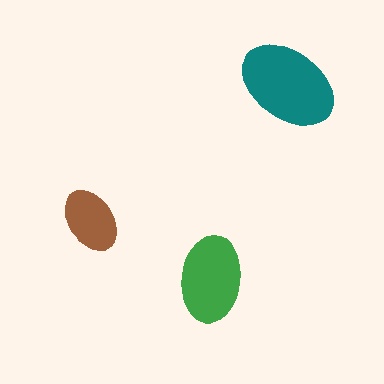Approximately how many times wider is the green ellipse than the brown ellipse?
About 1.5 times wider.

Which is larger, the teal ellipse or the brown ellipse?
The teal one.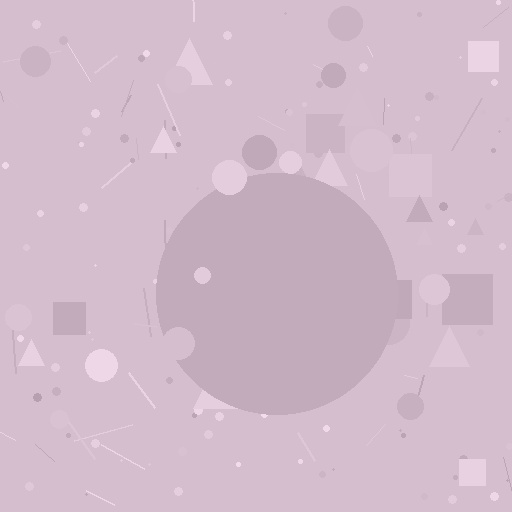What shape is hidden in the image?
A circle is hidden in the image.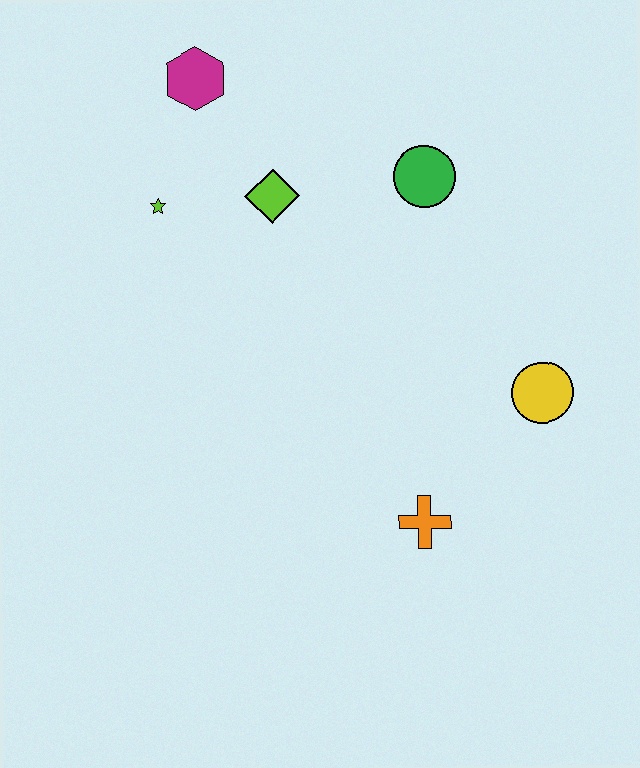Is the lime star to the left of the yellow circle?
Yes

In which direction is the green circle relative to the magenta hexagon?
The green circle is to the right of the magenta hexagon.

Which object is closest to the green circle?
The lime diamond is closest to the green circle.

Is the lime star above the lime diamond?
No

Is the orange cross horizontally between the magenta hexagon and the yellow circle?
Yes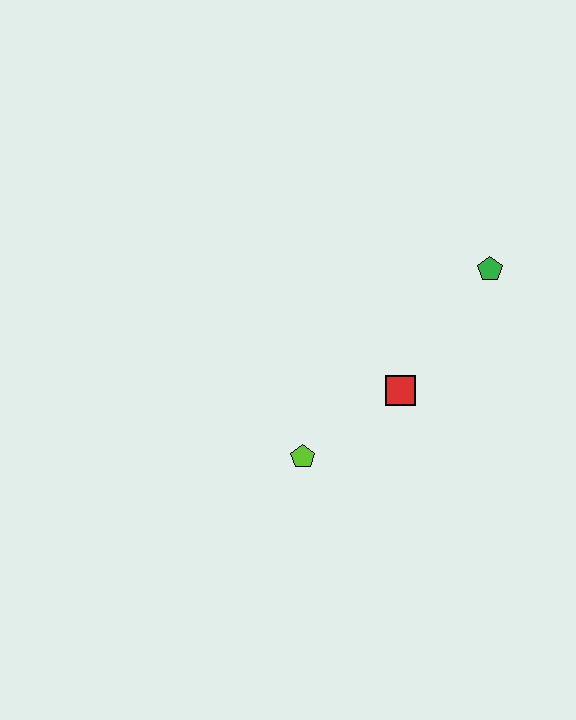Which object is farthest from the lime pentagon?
The green pentagon is farthest from the lime pentagon.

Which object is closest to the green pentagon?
The red square is closest to the green pentagon.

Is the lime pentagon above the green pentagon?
No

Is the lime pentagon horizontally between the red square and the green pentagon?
No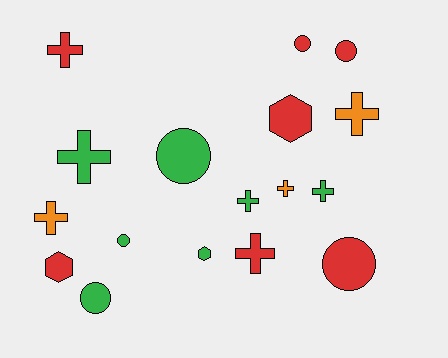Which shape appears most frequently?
Cross, with 8 objects.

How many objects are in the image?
There are 17 objects.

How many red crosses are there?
There are 2 red crosses.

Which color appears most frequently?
Red, with 7 objects.